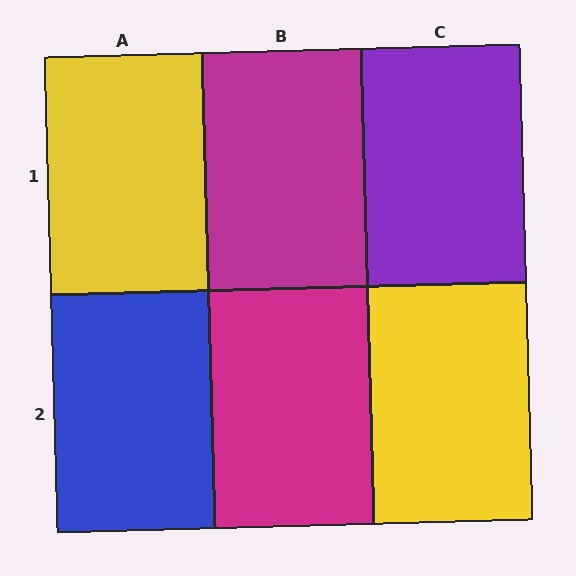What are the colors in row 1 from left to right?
Yellow, magenta, purple.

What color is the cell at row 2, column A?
Blue.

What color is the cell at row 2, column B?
Magenta.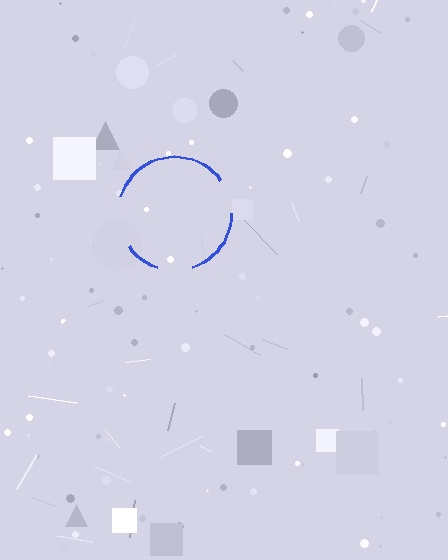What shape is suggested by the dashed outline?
The dashed outline suggests a circle.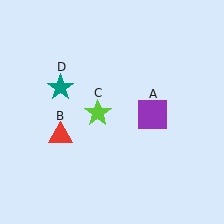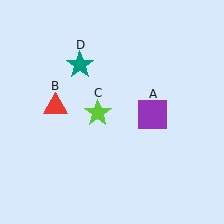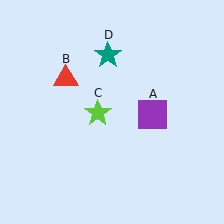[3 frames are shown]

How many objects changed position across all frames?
2 objects changed position: red triangle (object B), teal star (object D).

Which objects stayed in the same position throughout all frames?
Purple square (object A) and lime star (object C) remained stationary.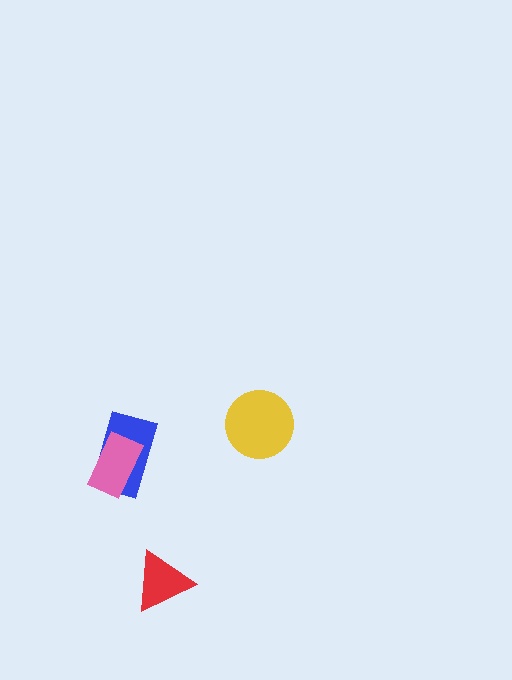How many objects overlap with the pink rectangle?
1 object overlaps with the pink rectangle.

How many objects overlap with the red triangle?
0 objects overlap with the red triangle.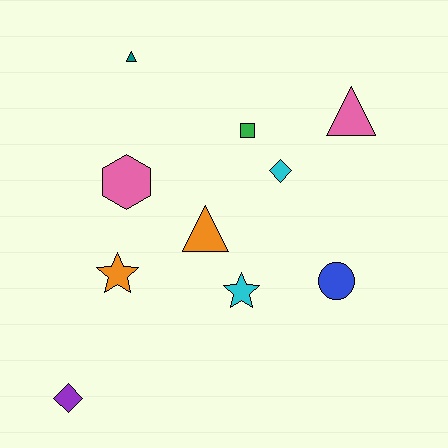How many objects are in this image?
There are 10 objects.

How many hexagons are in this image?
There is 1 hexagon.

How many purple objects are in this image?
There is 1 purple object.